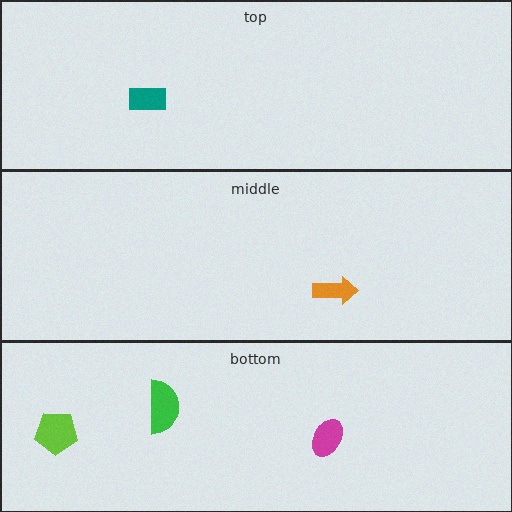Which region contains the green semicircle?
The bottom region.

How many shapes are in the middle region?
1.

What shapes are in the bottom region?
The green semicircle, the lime pentagon, the magenta ellipse.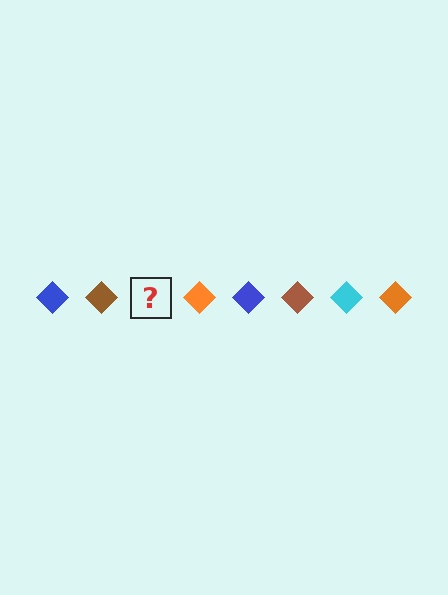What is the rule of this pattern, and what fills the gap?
The rule is that the pattern cycles through blue, brown, cyan, orange diamonds. The gap should be filled with a cyan diamond.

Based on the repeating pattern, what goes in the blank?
The blank should be a cyan diamond.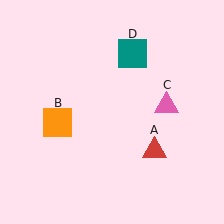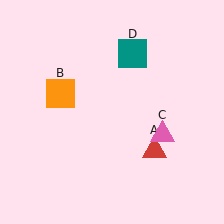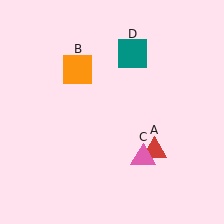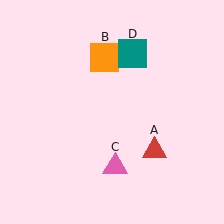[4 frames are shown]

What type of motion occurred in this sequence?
The orange square (object B), pink triangle (object C) rotated clockwise around the center of the scene.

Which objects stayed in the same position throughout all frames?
Red triangle (object A) and teal square (object D) remained stationary.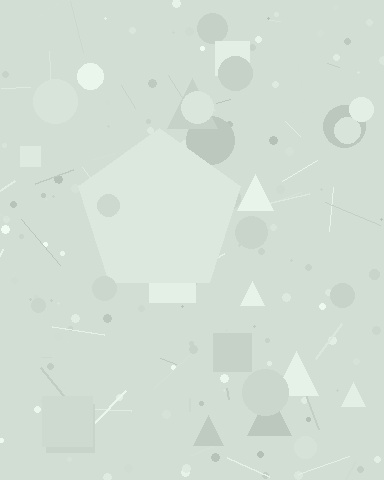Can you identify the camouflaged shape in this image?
The camouflaged shape is a pentagon.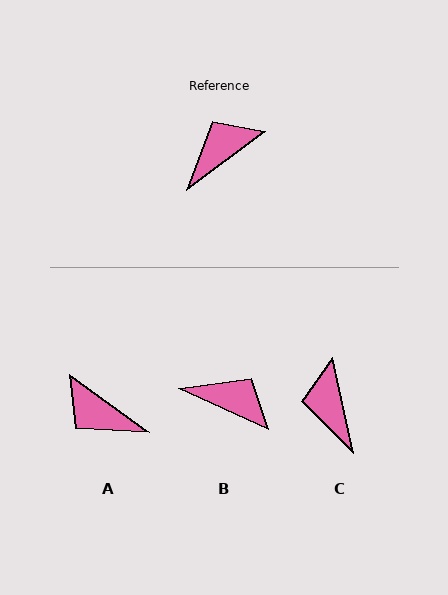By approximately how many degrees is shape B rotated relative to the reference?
Approximately 61 degrees clockwise.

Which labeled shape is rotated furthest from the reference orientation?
A, about 107 degrees away.